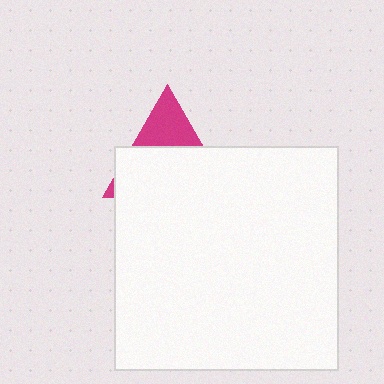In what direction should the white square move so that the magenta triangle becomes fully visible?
The white square should move down. That is the shortest direction to clear the overlap and leave the magenta triangle fully visible.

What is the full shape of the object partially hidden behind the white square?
The partially hidden object is a magenta triangle.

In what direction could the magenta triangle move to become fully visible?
The magenta triangle could move up. That would shift it out from behind the white square entirely.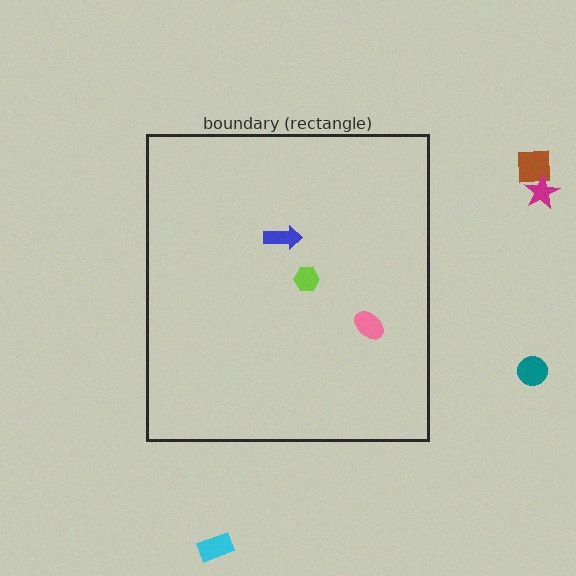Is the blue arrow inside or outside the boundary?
Inside.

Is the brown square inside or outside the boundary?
Outside.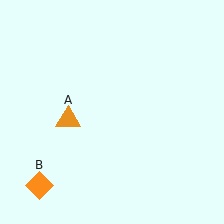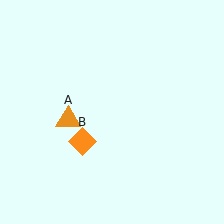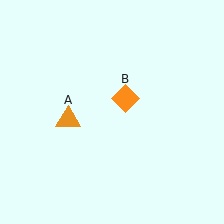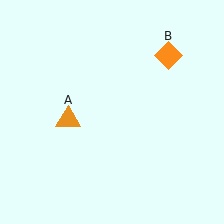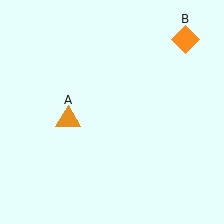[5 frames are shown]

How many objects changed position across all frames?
1 object changed position: orange diamond (object B).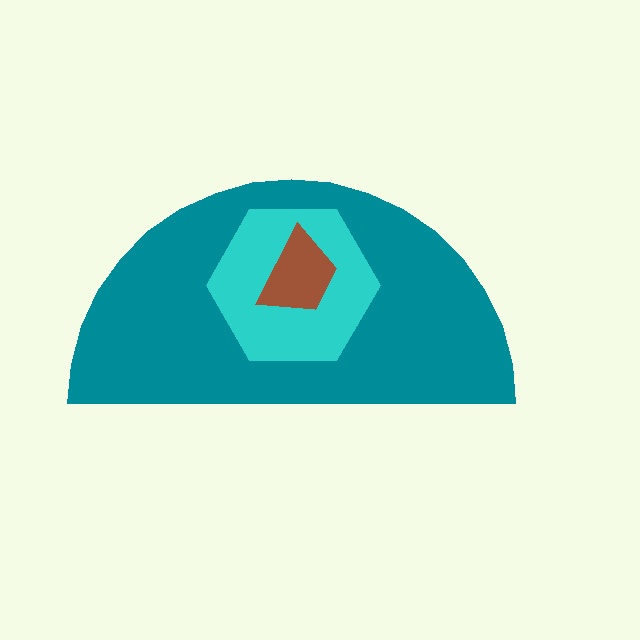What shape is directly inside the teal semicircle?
The cyan hexagon.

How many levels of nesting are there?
3.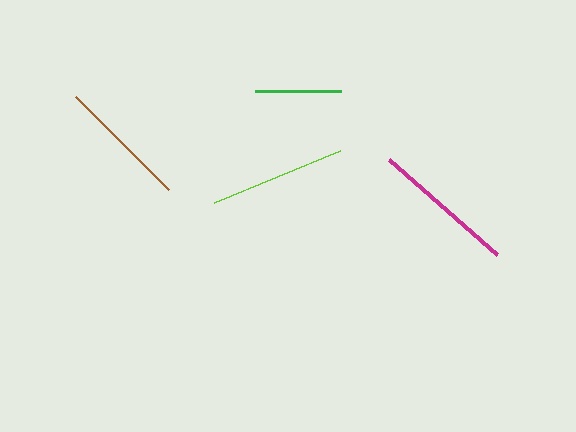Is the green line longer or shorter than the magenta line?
The magenta line is longer than the green line.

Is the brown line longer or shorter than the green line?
The brown line is longer than the green line.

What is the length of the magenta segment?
The magenta segment is approximately 143 pixels long.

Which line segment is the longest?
The magenta line is the longest at approximately 143 pixels.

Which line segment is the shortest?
The green line is the shortest at approximately 86 pixels.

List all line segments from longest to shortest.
From longest to shortest: magenta, lime, brown, green.